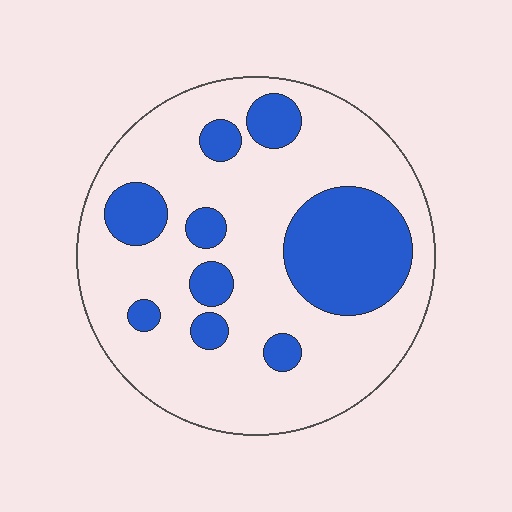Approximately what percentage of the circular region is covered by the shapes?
Approximately 25%.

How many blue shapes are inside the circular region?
9.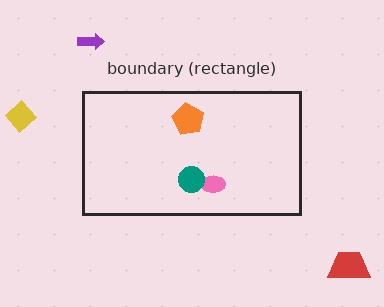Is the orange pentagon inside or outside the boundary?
Inside.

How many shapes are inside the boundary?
3 inside, 3 outside.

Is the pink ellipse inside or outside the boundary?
Inside.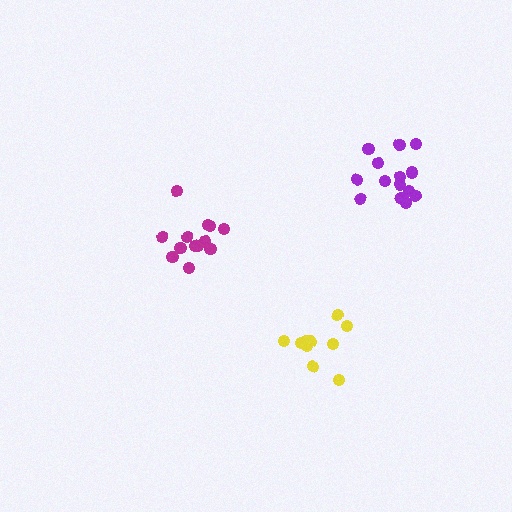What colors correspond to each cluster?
The clusters are colored: magenta, yellow, purple.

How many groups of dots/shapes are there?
There are 3 groups.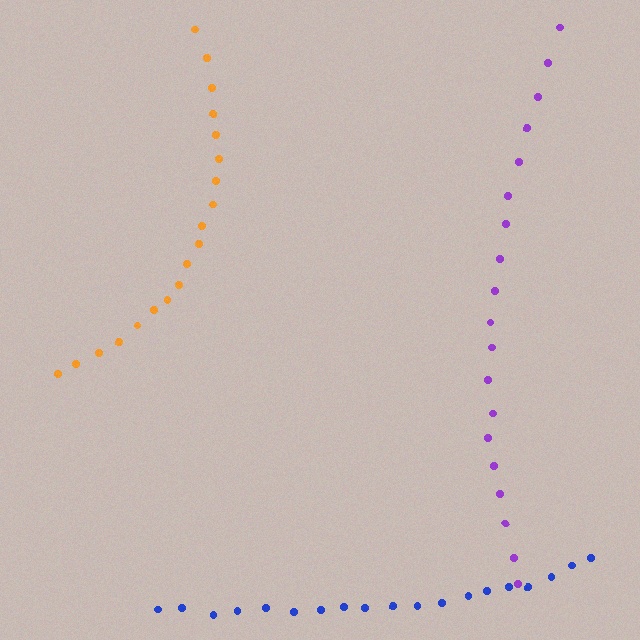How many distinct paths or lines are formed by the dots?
There are 3 distinct paths.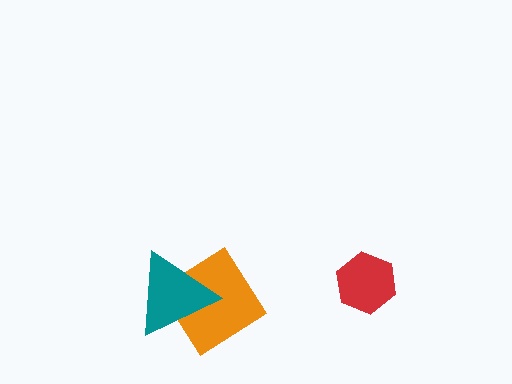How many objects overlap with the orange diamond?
1 object overlaps with the orange diamond.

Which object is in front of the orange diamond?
The teal triangle is in front of the orange diamond.